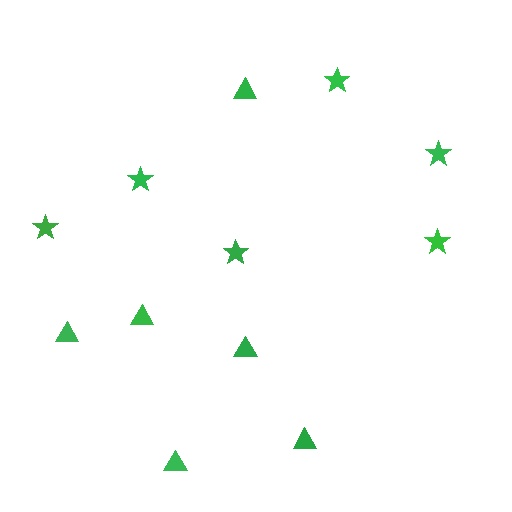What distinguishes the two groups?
There are 2 groups: one group of stars (6) and one group of triangles (6).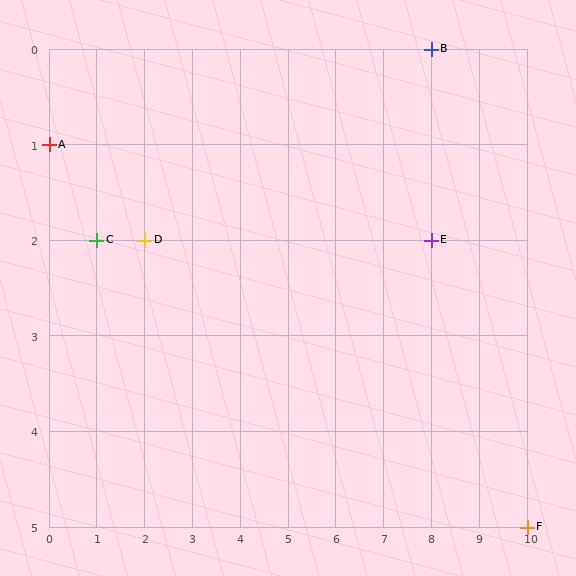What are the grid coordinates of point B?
Point B is at grid coordinates (8, 0).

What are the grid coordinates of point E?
Point E is at grid coordinates (8, 2).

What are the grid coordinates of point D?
Point D is at grid coordinates (2, 2).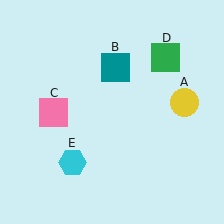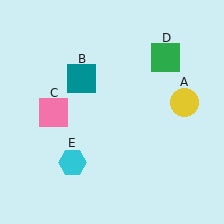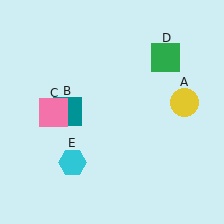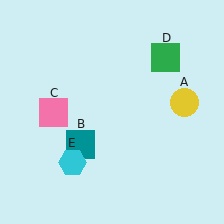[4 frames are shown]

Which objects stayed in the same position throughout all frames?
Yellow circle (object A) and pink square (object C) and green square (object D) and cyan hexagon (object E) remained stationary.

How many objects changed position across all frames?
1 object changed position: teal square (object B).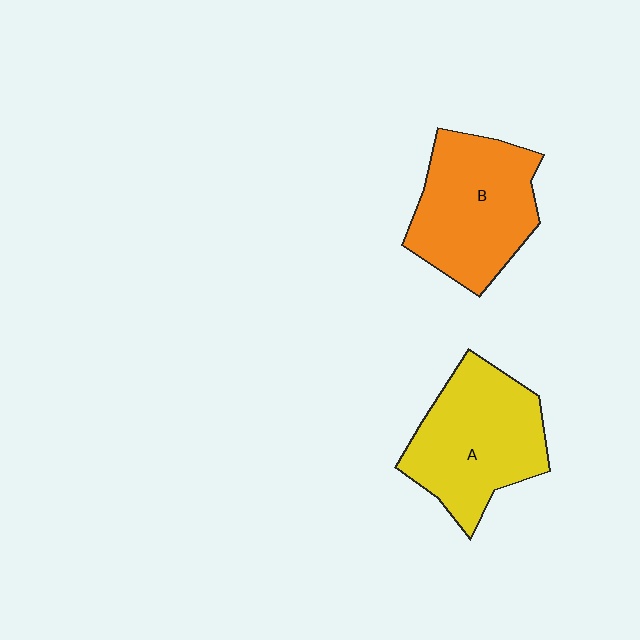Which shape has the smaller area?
Shape B (orange).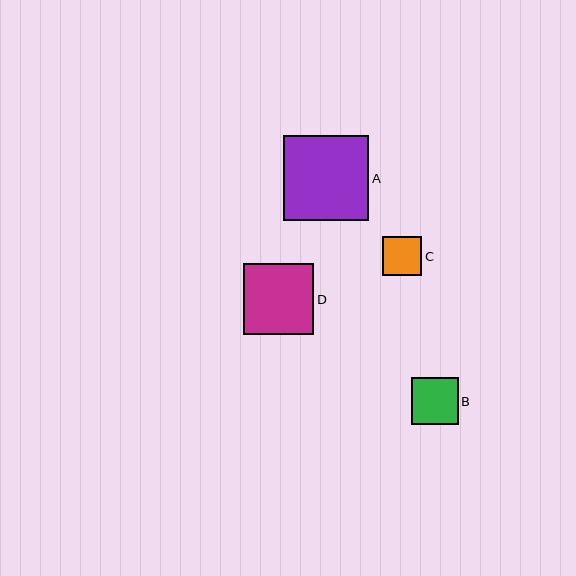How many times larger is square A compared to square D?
Square A is approximately 1.2 times the size of square D.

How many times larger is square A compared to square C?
Square A is approximately 2.2 times the size of square C.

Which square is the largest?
Square A is the largest with a size of approximately 85 pixels.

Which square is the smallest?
Square C is the smallest with a size of approximately 39 pixels.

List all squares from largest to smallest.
From largest to smallest: A, D, B, C.